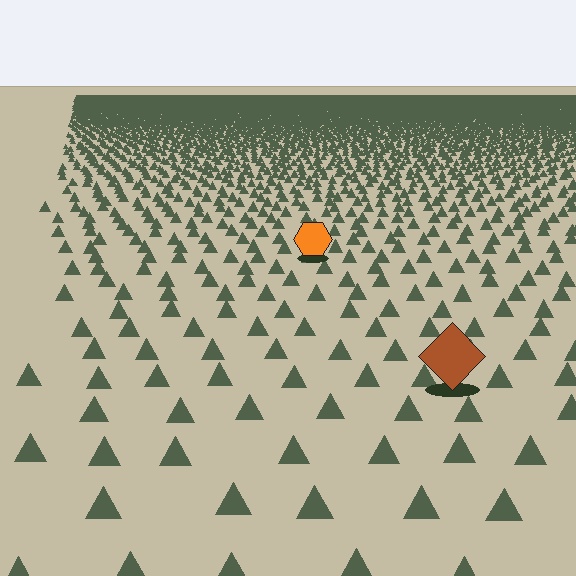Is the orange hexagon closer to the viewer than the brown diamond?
No. The brown diamond is closer — you can tell from the texture gradient: the ground texture is coarser near it.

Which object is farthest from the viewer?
The orange hexagon is farthest from the viewer. It appears smaller and the ground texture around it is denser.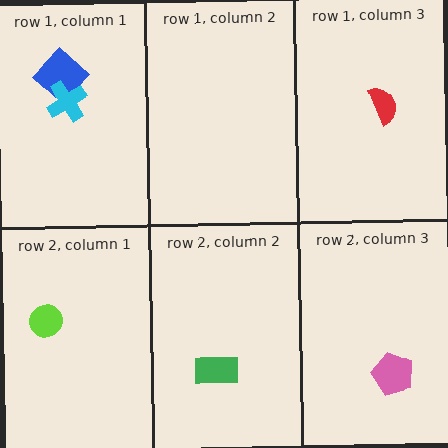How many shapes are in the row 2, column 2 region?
1.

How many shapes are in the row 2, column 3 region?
1.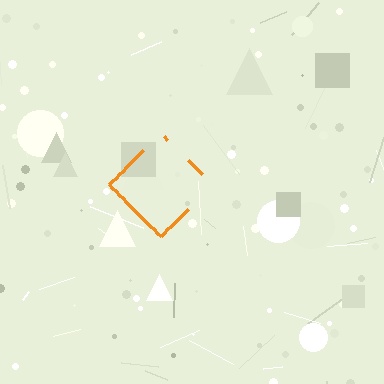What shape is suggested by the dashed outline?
The dashed outline suggests a diamond.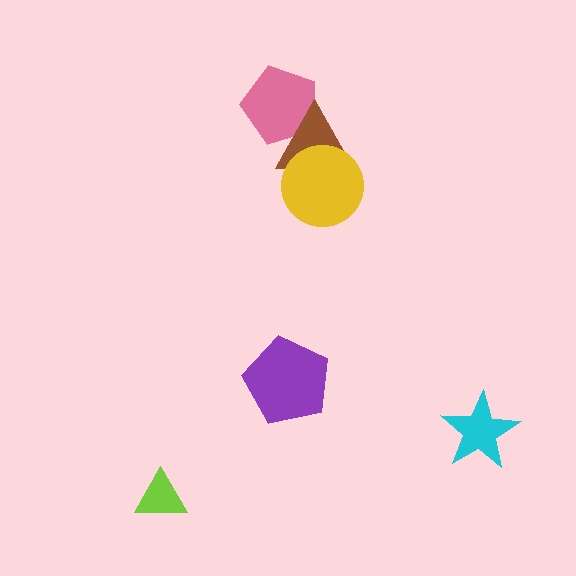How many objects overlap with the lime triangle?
0 objects overlap with the lime triangle.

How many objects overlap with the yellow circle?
1 object overlaps with the yellow circle.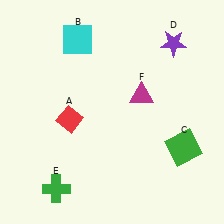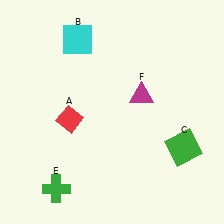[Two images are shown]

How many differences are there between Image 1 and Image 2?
There is 1 difference between the two images.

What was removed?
The purple star (D) was removed in Image 2.